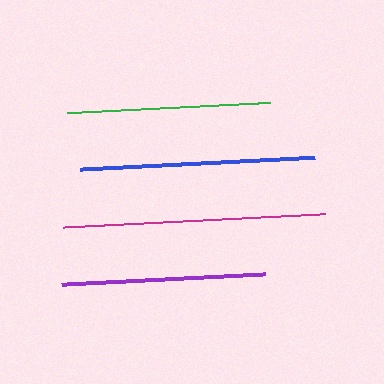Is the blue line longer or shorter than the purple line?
The blue line is longer than the purple line.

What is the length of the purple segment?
The purple segment is approximately 204 pixels long.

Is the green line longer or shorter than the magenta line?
The magenta line is longer than the green line.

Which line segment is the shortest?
The green line is the shortest at approximately 203 pixels.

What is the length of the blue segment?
The blue segment is approximately 234 pixels long.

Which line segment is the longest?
The magenta line is the longest at approximately 263 pixels.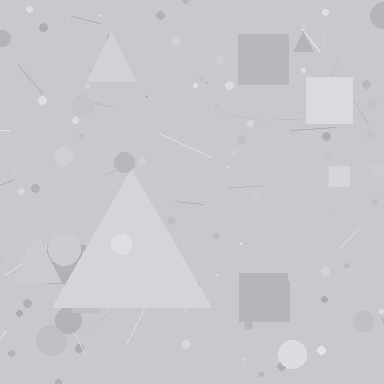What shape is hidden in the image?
A triangle is hidden in the image.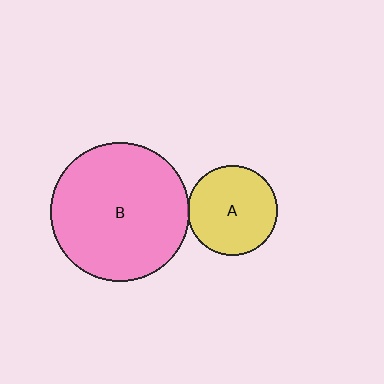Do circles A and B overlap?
Yes.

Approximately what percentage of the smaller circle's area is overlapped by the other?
Approximately 5%.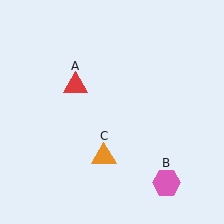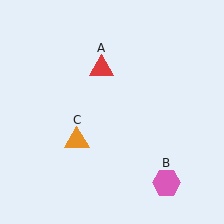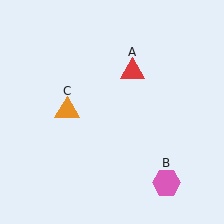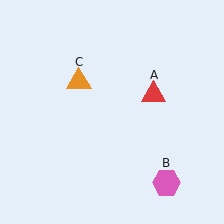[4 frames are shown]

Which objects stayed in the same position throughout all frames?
Pink hexagon (object B) remained stationary.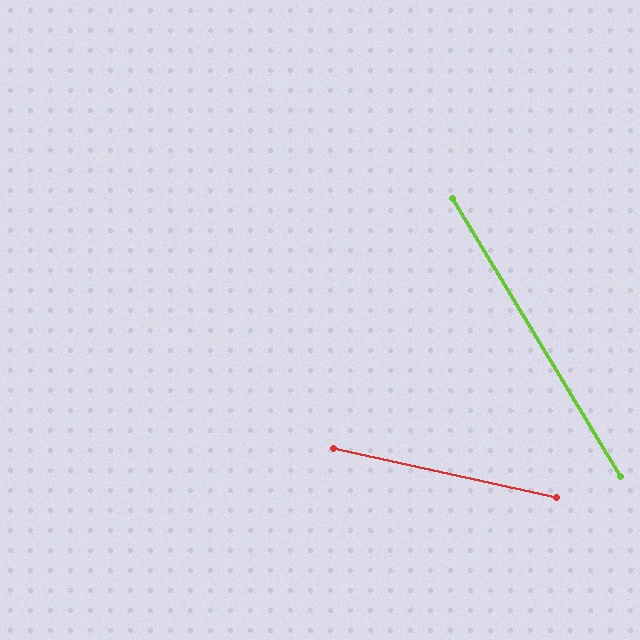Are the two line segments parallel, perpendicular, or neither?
Neither parallel nor perpendicular — they differ by about 46°.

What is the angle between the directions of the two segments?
Approximately 46 degrees.